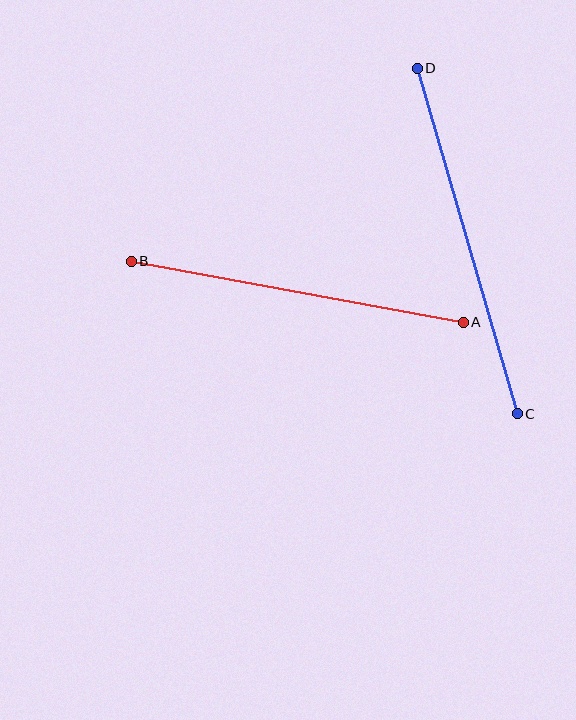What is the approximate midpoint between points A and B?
The midpoint is at approximately (297, 292) pixels.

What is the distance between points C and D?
The distance is approximately 360 pixels.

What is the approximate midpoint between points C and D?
The midpoint is at approximately (467, 241) pixels.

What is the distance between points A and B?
The distance is approximately 337 pixels.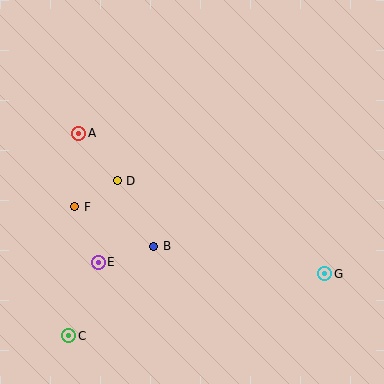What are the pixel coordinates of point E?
Point E is at (98, 262).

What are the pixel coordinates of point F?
Point F is at (75, 207).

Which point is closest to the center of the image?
Point B at (154, 246) is closest to the center.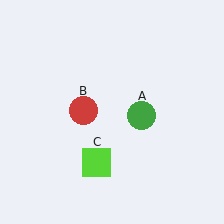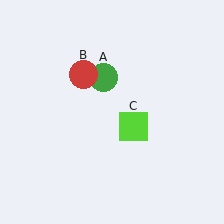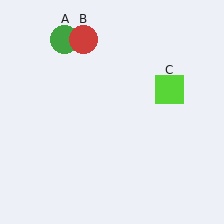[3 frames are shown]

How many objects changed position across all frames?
3 objects changed position: green circle (object A), red circle (object B), lime square (object C).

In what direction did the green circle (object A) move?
The green circle (object A) moved up and to the left.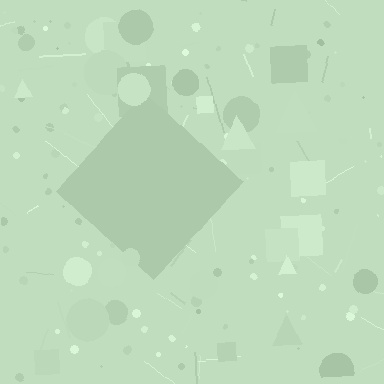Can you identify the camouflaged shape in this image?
The camouflaged shape is a diamond.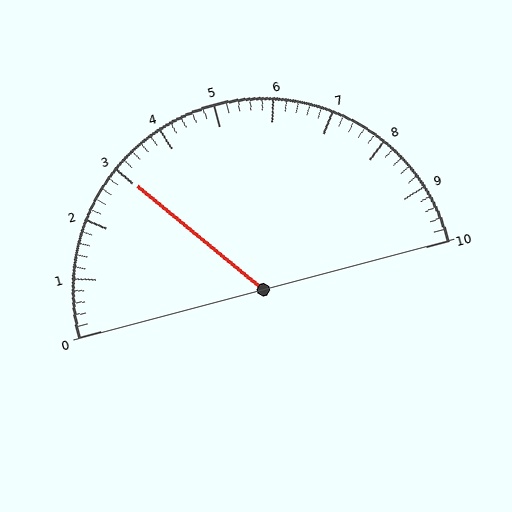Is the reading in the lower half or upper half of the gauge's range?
The reading is in the lower half of the range (0 to 10).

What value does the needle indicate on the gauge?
The needle indicates approximately 3.0.